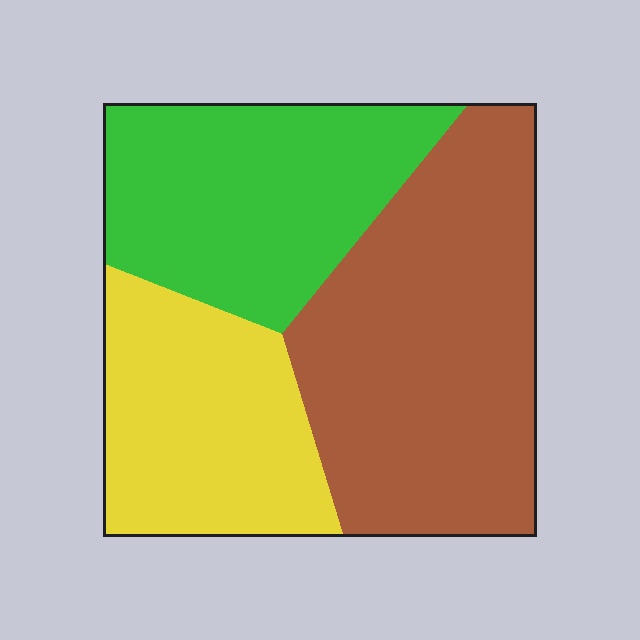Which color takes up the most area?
Brown, at roughly 45%.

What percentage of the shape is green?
Green covers about 30% of the shape.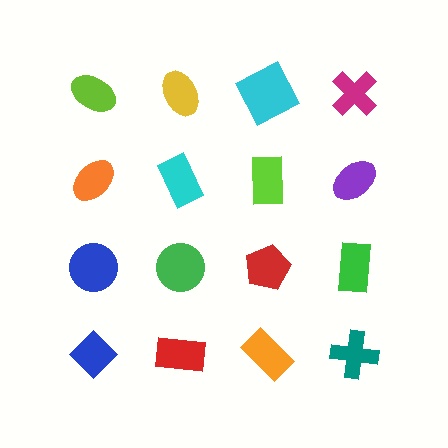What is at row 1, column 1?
A lime ellipse.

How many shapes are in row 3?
4 shapes.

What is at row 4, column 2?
A red rectangle.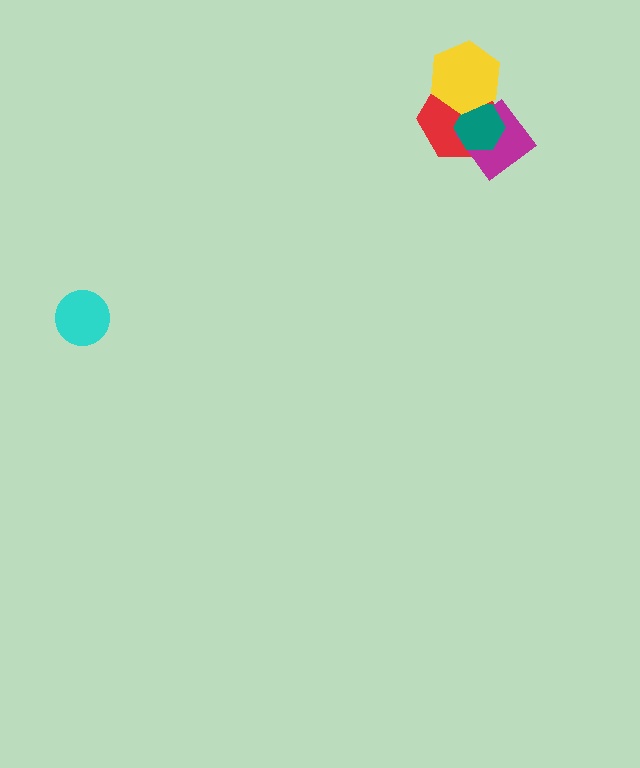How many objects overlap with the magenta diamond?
3 objects overlap with the magenta diamond.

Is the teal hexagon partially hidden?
Yes, it is partially covered by another shape.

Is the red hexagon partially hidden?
Yes, it is partially covered by another shape.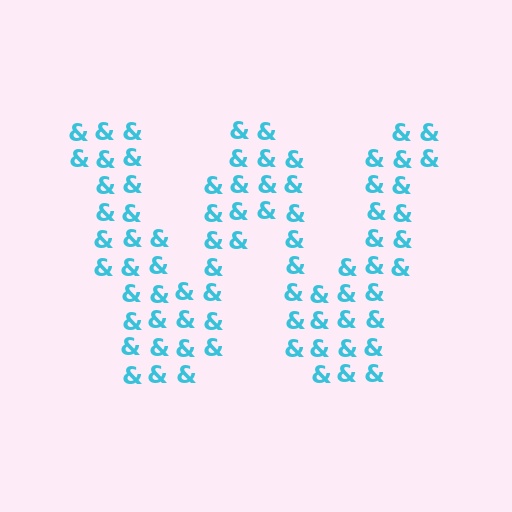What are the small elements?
The small elements are ampersands.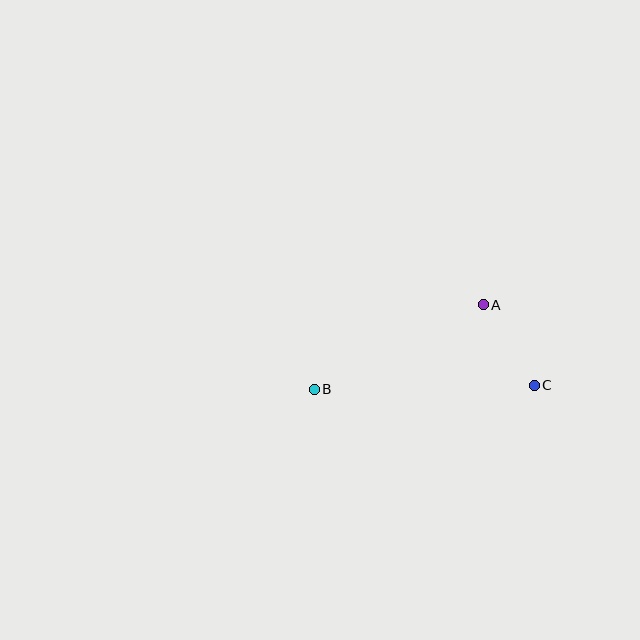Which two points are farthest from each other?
Points B and C are farthest from each other.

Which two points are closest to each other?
Points A and C are closest to each other.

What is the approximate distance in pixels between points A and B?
The distance between A and B is approximately 189 pixels.